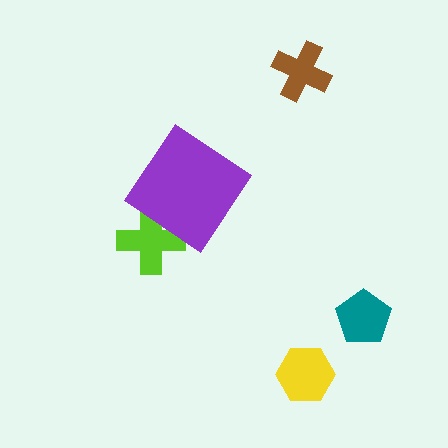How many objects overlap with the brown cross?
0 objects overlap with the brown cross.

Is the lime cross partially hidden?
Yes, it is partially covered by another shape.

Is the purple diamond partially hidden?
No, no other shape covers it.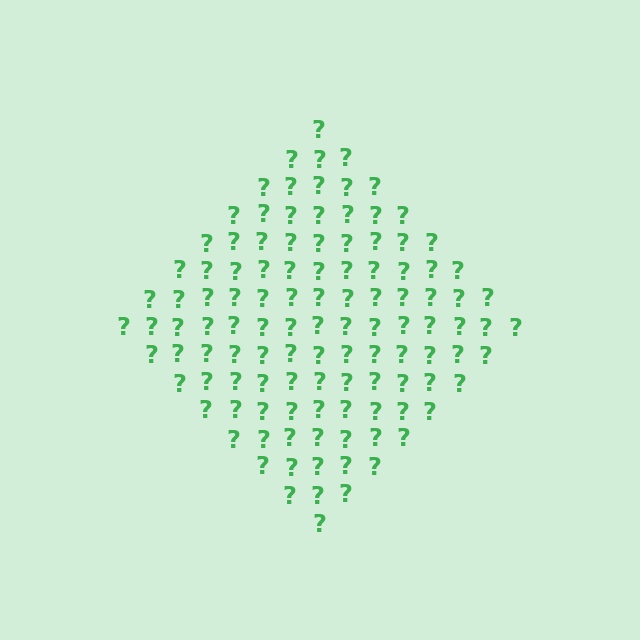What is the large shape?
The large shape is a diamond.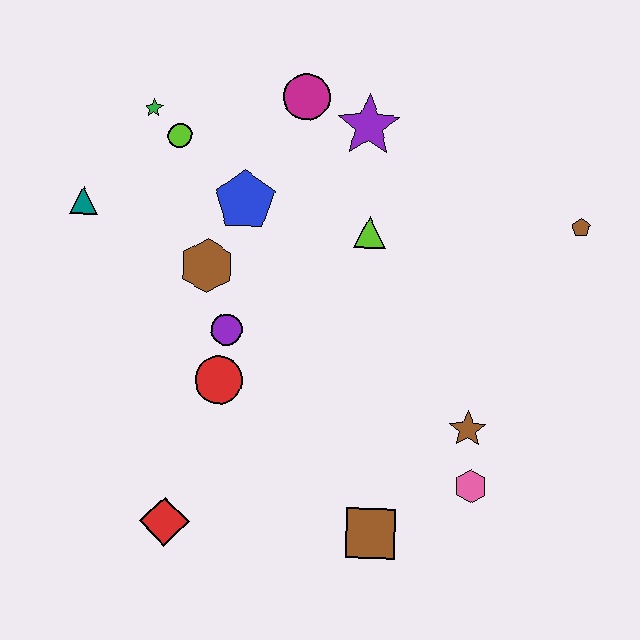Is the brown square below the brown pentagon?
Yes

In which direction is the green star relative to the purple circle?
The green star is above the purple circle.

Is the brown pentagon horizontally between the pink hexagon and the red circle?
No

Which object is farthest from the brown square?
The green star is farthest from the brown square.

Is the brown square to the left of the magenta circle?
No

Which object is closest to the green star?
The lime circle is closest to the green star.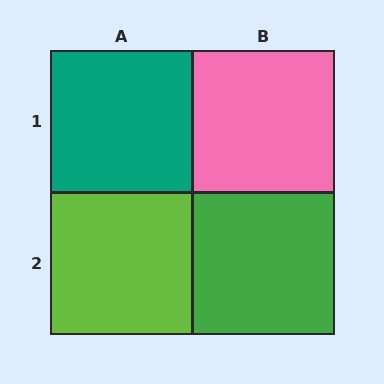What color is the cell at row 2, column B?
Green.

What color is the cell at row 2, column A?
Lime.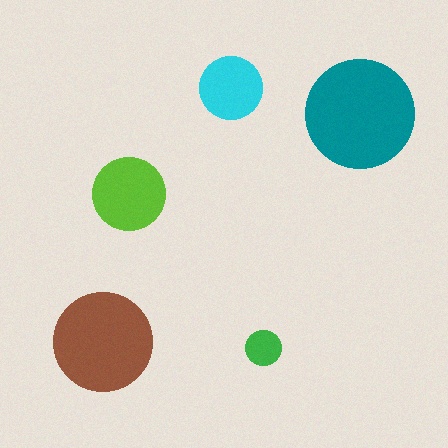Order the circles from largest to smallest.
the teal one, the brown one, the lime one, the cyan one, the green one.